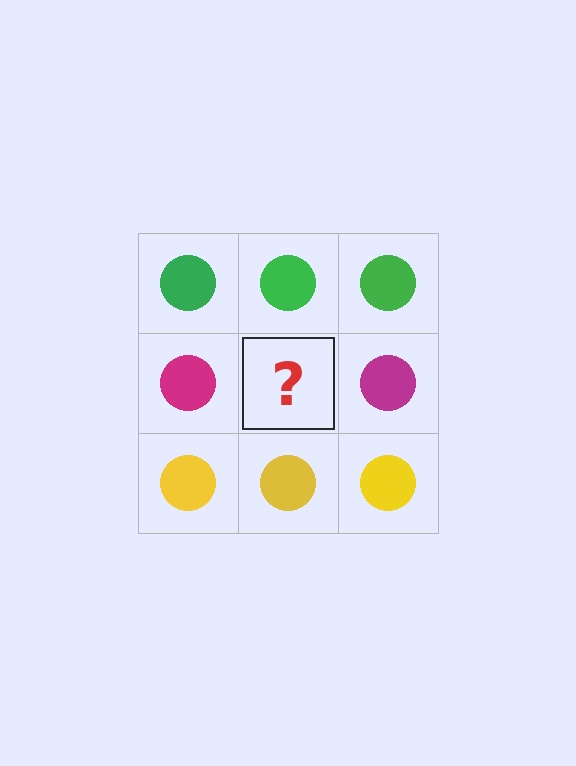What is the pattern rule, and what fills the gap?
The rule is that each row has a consistent color. The gap should be filled with a magenta circle.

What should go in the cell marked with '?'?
The missing cell should contain a magenta circle.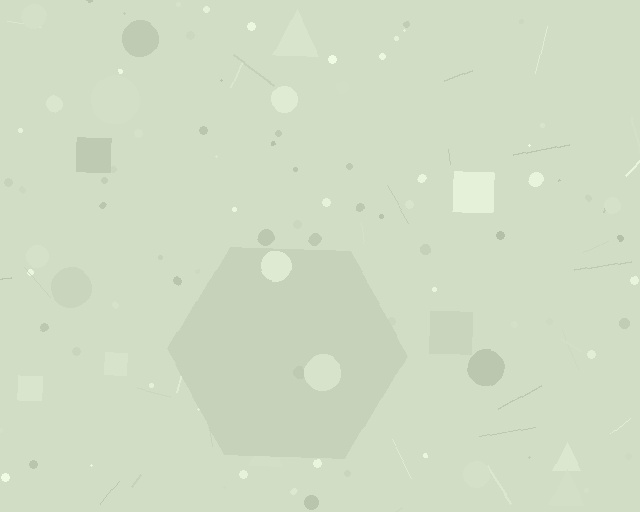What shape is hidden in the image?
A hexagon is hidden in the image.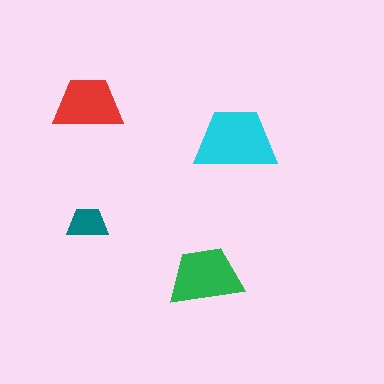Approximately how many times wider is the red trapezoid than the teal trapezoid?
About 1.5 times wider.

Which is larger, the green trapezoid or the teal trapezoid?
The green one.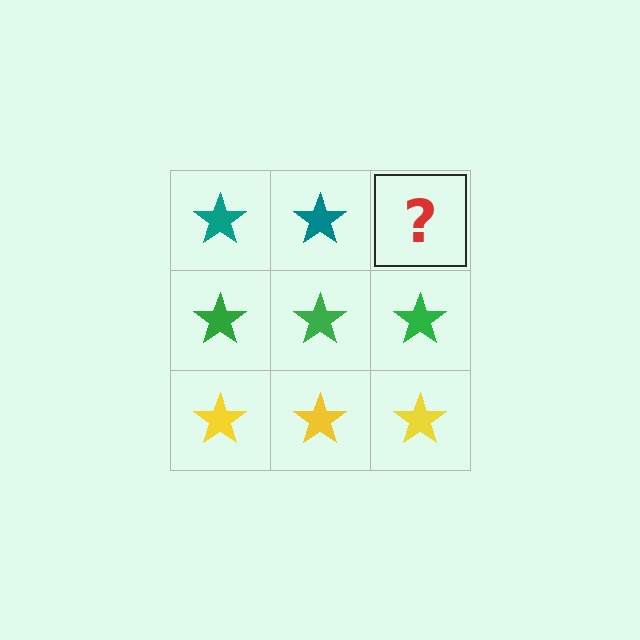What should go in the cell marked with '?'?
The missing cell should contain a teal star.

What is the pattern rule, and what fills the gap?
The rule is that each row has a consistent color. The gap should be filled with a teal star.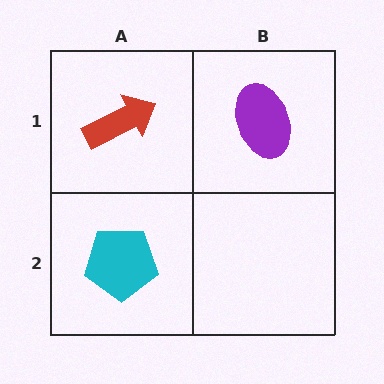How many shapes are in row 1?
2 shapes.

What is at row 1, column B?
A purple ellipse.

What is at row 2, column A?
A cyan pentagon.